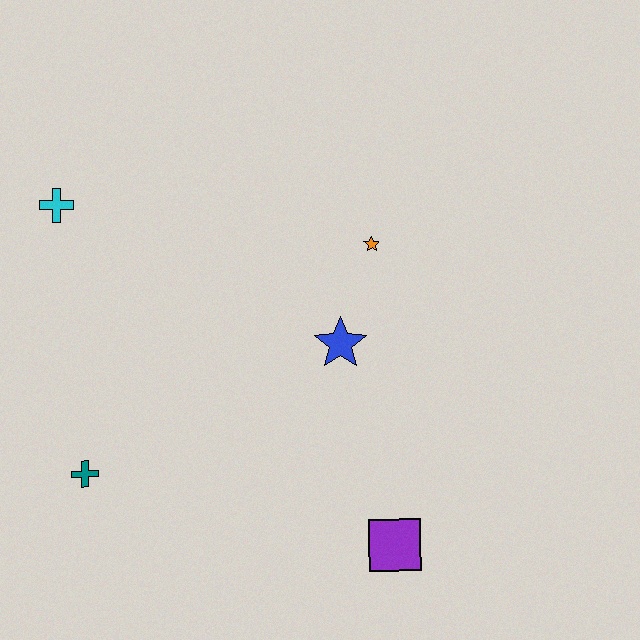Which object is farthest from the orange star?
The teal cross is farthest from the orange star.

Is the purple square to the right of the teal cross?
Yes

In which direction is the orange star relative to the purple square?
The orange star is above the purple square.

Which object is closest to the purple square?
The blue star is closest to the purple square.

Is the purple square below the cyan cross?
Yes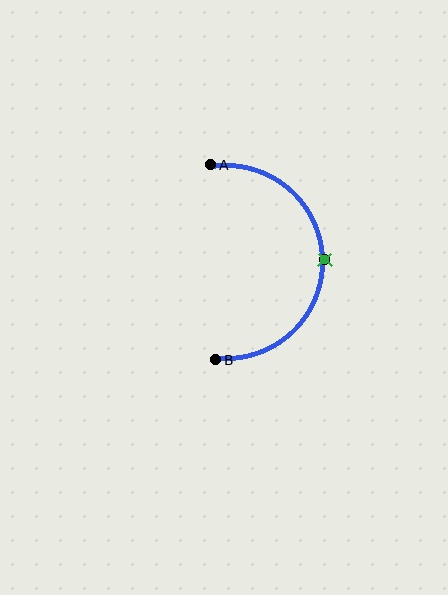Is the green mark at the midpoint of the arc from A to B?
Yes. The green mark lies on the arc at equal arc-length from both A and B — it is the arc midpoint.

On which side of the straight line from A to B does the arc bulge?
The arc bulges to the right of the straight line connecting A and B.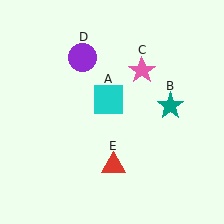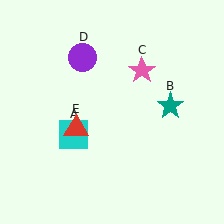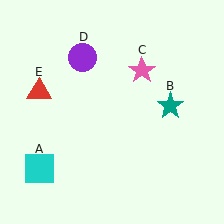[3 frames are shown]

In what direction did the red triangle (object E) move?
The red triangle (object E) moved up and to the left.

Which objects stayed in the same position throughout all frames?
Teal star (object B) and pink star (object C) and purple circle (object D) remained stationary.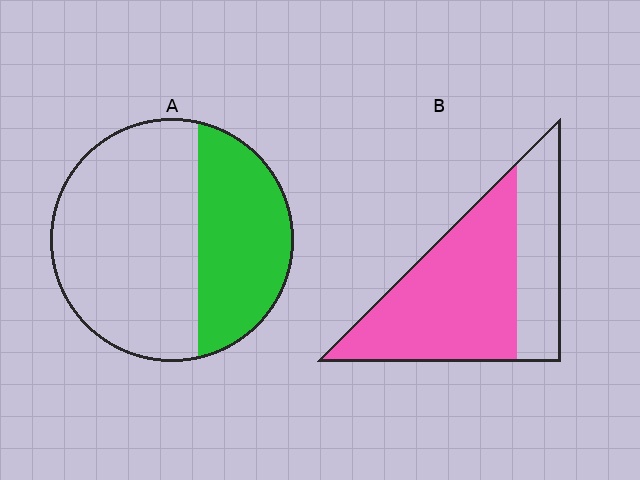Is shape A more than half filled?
No.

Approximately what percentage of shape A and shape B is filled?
A is approximately 35% and B is approximately 65%.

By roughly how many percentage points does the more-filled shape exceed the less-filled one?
By roughly 30 percentage points (B over A).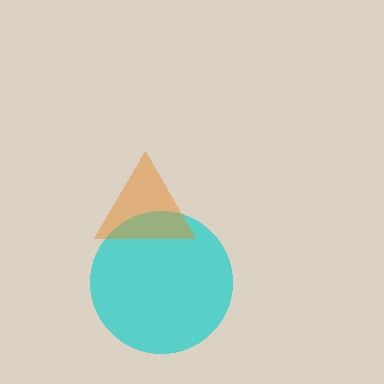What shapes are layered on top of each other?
The layered shapes are: a cyan circle, an orange triangle.